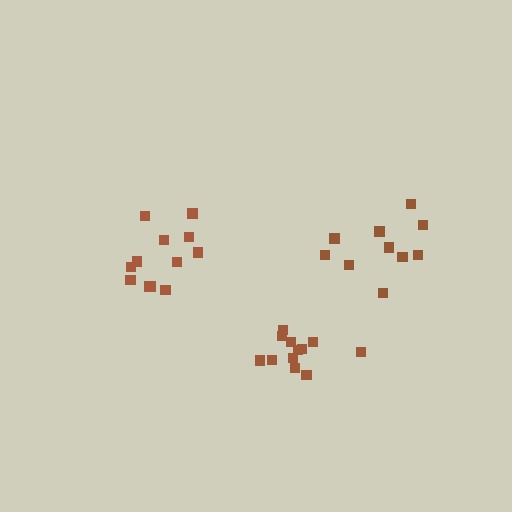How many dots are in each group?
Group 1: 10 dots, Group 2: 12 dots, Group 3: 12 dots (34 total).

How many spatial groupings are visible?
There are 3 spatial groupings.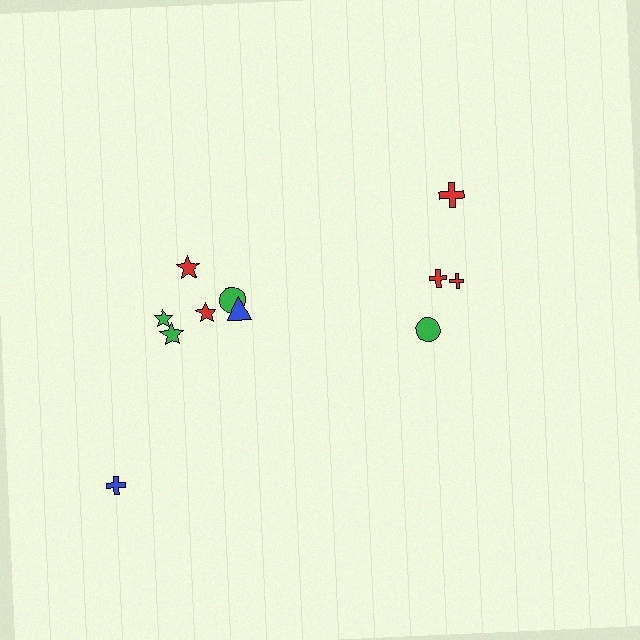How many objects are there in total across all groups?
There are 11 objects.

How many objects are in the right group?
There are 4 objects.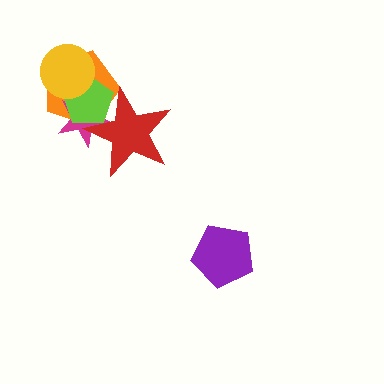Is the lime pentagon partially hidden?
Yes, it is partially covered by another shape.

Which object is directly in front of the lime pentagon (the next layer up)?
The yellow circle is directly in front of the lime pentagon.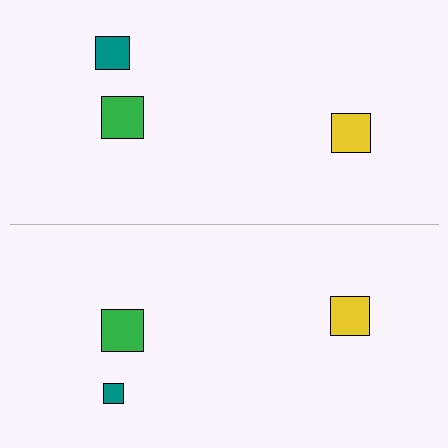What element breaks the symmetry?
The teal square on the bottom side has a different size than its mirror counterpart.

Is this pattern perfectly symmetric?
No, the pattern is not perfectly symmetric. The teal square on the bottom side has a different size than its mirror counterpart.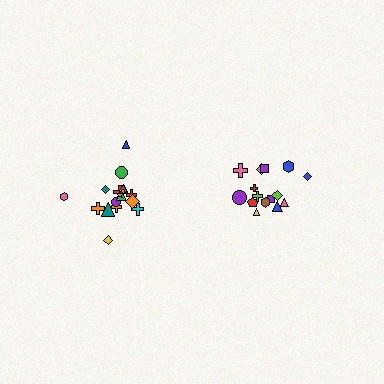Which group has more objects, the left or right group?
The left group.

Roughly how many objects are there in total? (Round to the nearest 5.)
Roughly 35 objects in total.